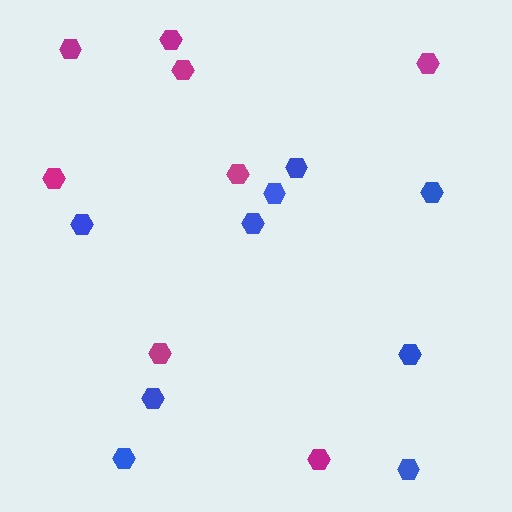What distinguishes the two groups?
There are 2 groups: one group of blue hexagons (9) and one group of magenta hexagons (8).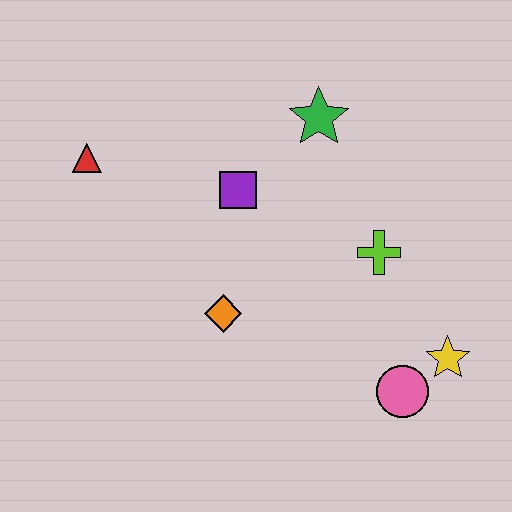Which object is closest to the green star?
The purple square is closest to the green star.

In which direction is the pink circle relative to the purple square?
The pink circle is below the purple square.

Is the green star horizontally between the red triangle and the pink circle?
Yes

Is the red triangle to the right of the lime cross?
No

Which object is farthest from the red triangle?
The yellow star is farthest from the red triangle.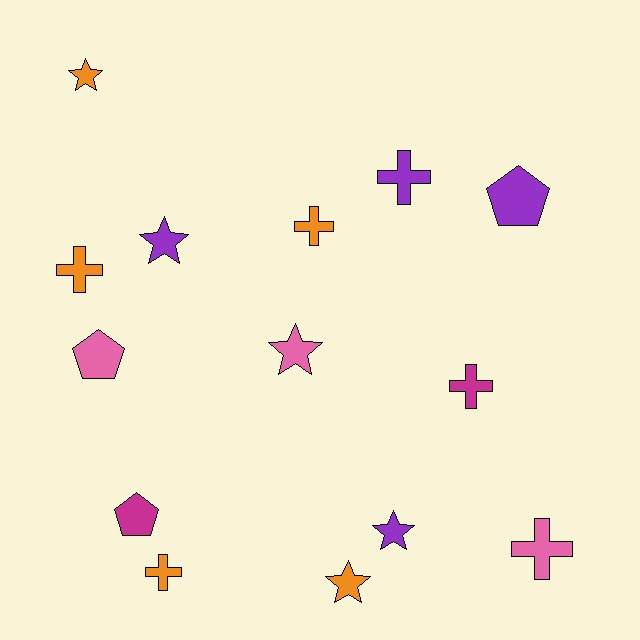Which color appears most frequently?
Orange, with 5 objects.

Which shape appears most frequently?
Cross, with 6 objects.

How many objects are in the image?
There are 14 objects.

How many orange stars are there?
There are 2 orange stars.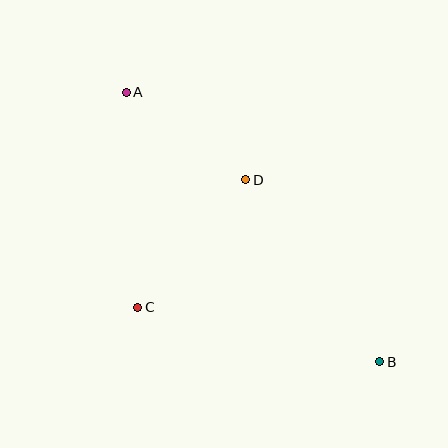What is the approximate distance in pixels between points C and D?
The distance between C and D is approximately 167 pixels.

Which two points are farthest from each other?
Points A and B are farthest from each other.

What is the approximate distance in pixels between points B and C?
The distance between B and C is approximately 248 pixels.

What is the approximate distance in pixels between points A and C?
The distance between A and C is approximately 215 pixels.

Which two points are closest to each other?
Points A and D are closest to each other.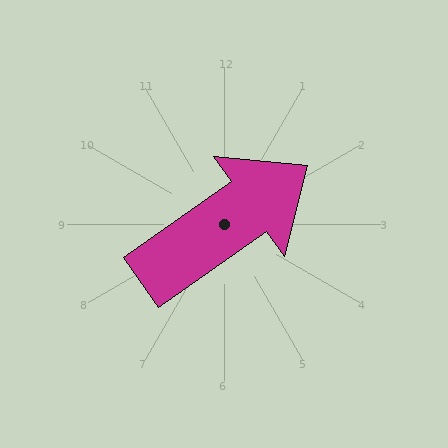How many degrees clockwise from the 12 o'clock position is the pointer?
Approximately 55 degrees.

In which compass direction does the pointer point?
Northeast.